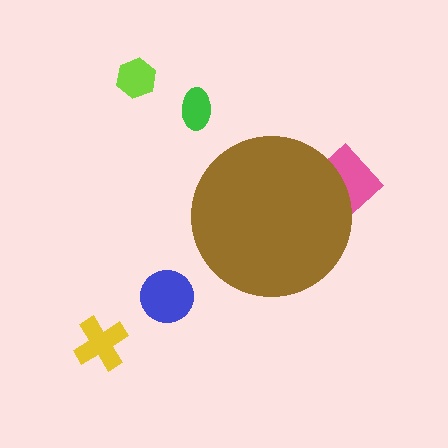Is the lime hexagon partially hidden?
No, the lime hexagon is fully visible.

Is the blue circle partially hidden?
No, the blue circle is fully visible.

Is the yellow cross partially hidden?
No, the yellow cross is fully visible.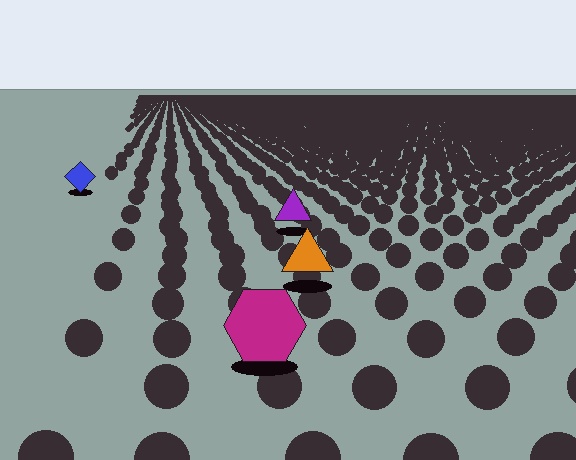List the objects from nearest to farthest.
From nearest to farthest: the magenta hexagon, the orange triangle, the purple triangle, the blue diamond.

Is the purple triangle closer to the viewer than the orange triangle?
No. The orange triangle is closer — you can tell from the texture gradient: the ground texture is coarser near it.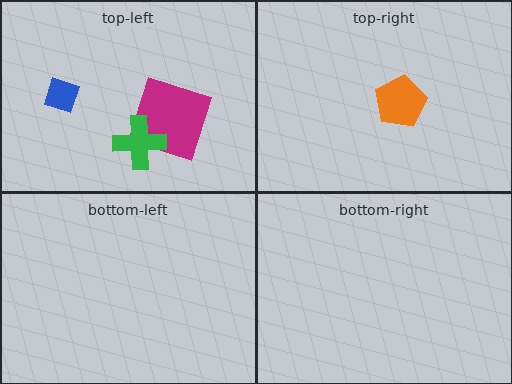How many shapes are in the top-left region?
3.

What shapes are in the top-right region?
The orange pentagon.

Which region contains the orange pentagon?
The top-right region.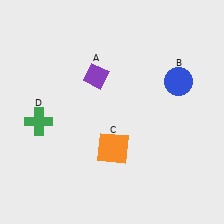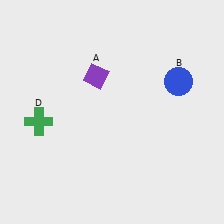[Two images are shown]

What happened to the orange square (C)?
The orange square (C) was removed in Image 2. It was in the bottom-right area of Image 1.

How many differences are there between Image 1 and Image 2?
There is 1 difference between the two images.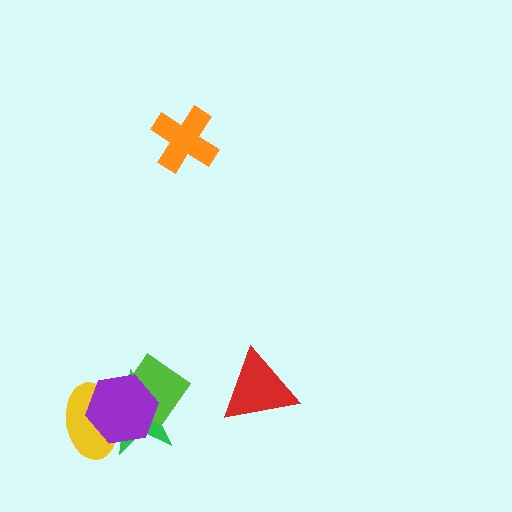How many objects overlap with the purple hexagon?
3 objects overlap with the purple hexagon.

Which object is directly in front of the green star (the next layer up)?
The lime diamond is directly in front of the green star.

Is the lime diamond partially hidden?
Yes, it is partially covered by another shape.